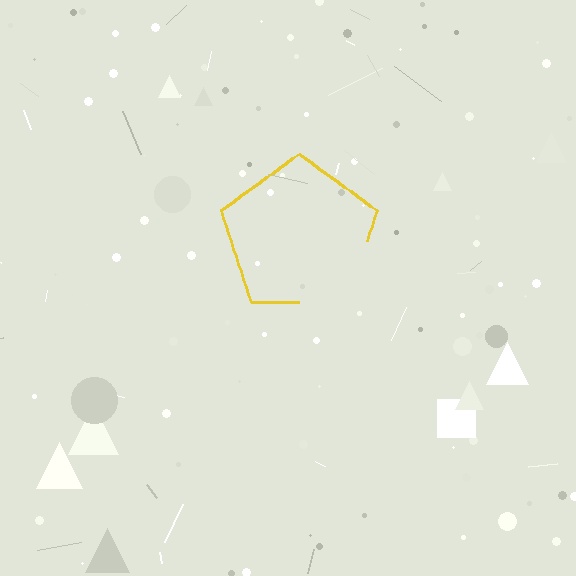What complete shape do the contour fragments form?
The contour fragments form a pentagon.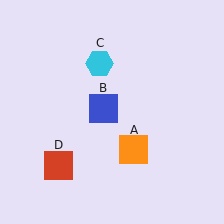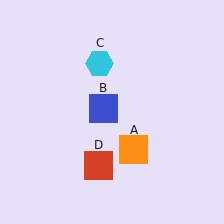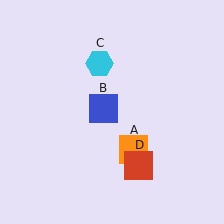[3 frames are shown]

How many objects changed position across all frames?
1 object changed position: red square (object D).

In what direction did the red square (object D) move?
The red square (object D) moved right.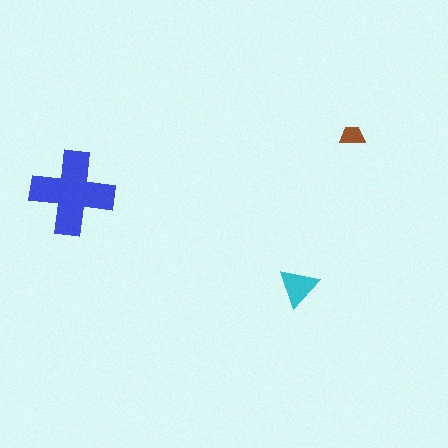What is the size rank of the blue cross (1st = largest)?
1st.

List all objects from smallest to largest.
The brown trapezoid, the cyan triangle, the blue cross.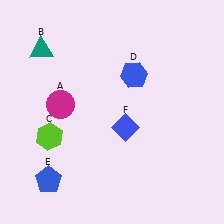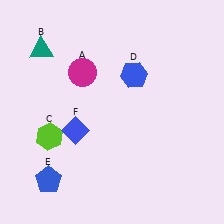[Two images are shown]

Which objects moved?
The objects that moved are: the magenta circle (A), the blue diamond (F).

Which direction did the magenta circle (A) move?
The magenta circle (A) moved up.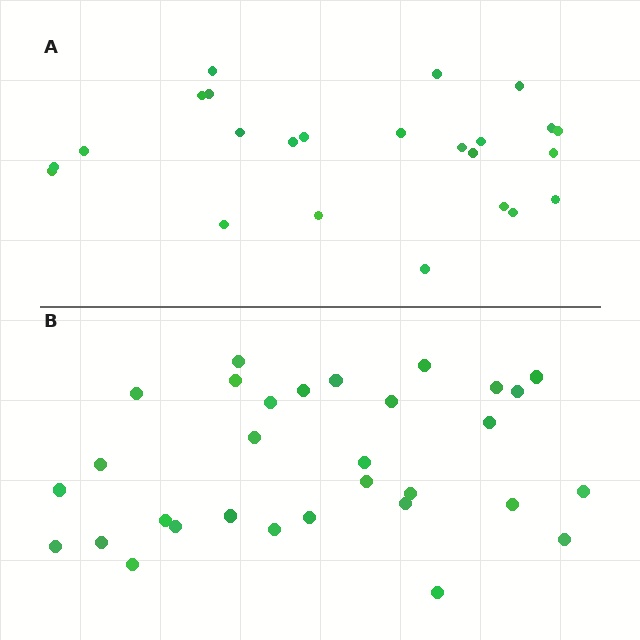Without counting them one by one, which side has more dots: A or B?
Region B (the bottom region) has more dots.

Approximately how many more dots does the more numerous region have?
Region B has roughly 8 or so more dots than region A.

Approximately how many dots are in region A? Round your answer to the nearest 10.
About 20 dots. (The exact count is 24, which rounds to 20.)